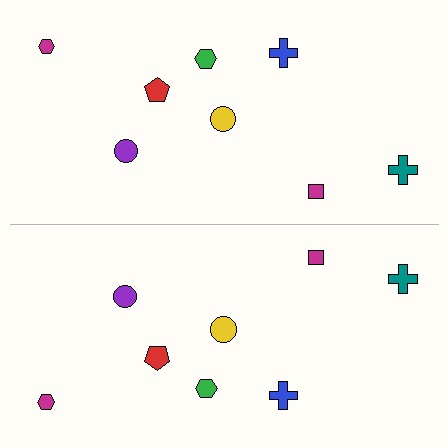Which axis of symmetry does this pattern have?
The pattern has a horizontal axis of symmetry running through the center of the image.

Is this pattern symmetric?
Yes, this pattern has bilateral (reflection) symmetry.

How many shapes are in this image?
There are 16 shapes in this image.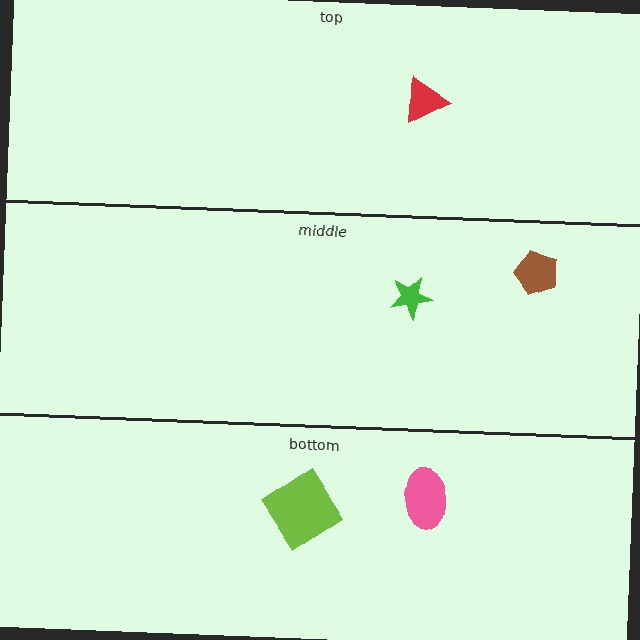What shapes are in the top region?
The red triangle.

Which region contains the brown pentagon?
The middle region.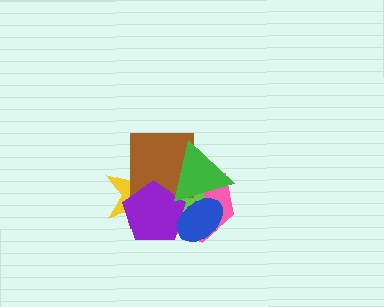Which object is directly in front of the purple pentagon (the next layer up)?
The green triangle is directly in front of the purple pentagon.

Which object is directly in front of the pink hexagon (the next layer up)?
The lime ellipse is directly in front of the pink hexagon.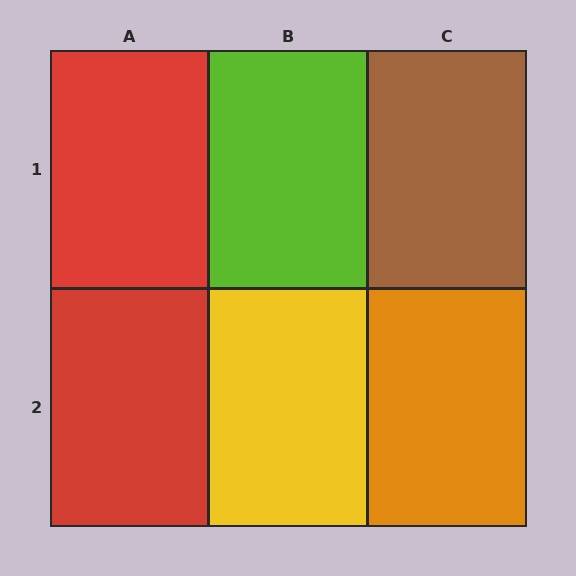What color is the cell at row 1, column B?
Lime.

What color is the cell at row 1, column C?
Brown.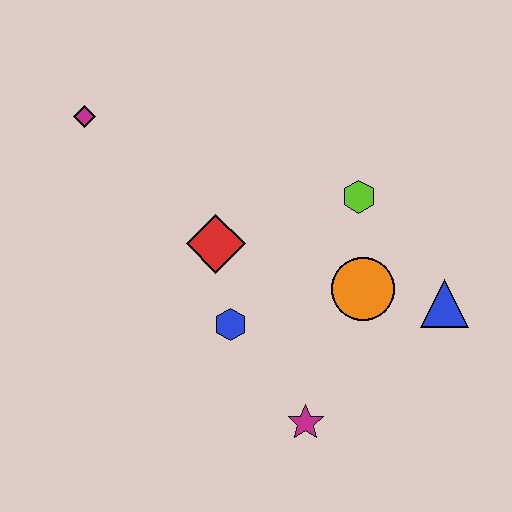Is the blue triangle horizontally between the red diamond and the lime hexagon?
No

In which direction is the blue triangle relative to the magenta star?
The blue triangle is to the right of the magenta star.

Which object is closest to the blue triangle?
The orange circle is closest to the blue triangle.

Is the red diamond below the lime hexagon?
Yes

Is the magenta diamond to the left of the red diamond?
Yes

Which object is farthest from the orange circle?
The magenta diamond is farthest from the orange circle.